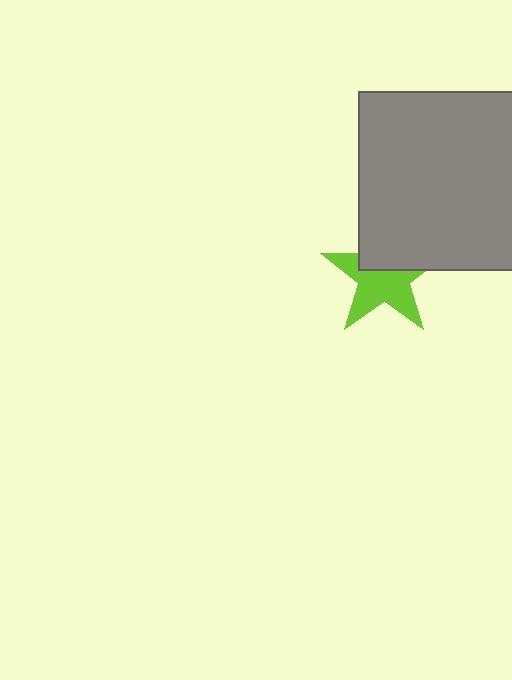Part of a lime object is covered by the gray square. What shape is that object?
It is a star.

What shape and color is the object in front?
The object in front is a gray square.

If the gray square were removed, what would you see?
You would see the complete lime star.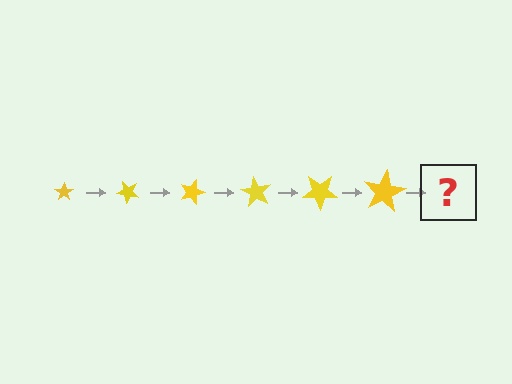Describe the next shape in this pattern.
It should be a star, larger than the previous one and rotated 270 degrees from the start.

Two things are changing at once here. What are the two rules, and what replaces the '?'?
The two rules are that the star grows larger each step and it rotates 45 degrees each step. The '?' should be a star, larger than the previous one and rotated 270 degrees from the start.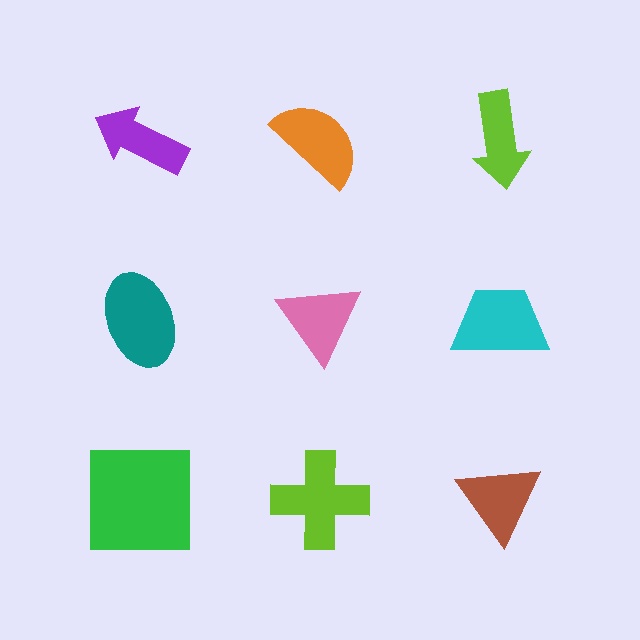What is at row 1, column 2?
An orange semicircle.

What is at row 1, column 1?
A purple arrow.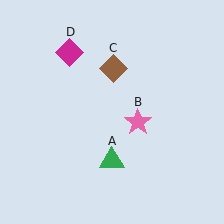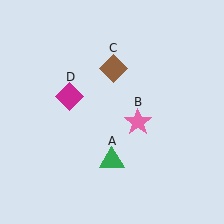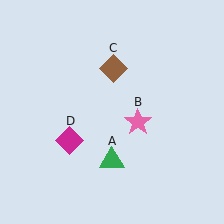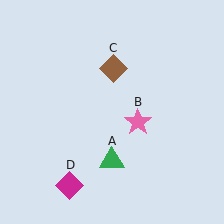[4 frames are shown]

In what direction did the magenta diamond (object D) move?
The magenta diamond (object D) moved down.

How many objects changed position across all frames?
1 object changed position: magenta diamond (object D).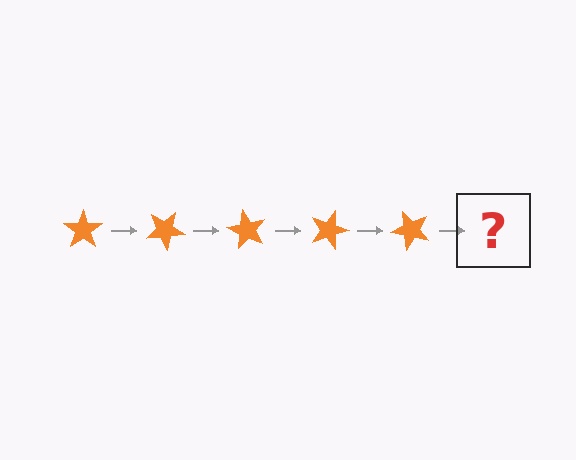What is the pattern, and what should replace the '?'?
The pattern is that the star rotates 30 degrees each step. The '?' should be an orange star rotated 150 degrees.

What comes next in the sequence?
The next element should be an orange star rotated 150 degrees.